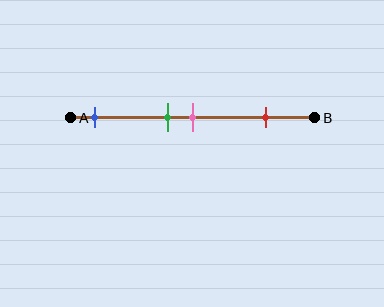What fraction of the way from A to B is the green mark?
The green mark is approximately 40% (0.4) of the way from A to B.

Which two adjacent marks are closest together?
The green and pink marks are the closest adjacent pair.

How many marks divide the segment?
There are 4 marks dividing the segment.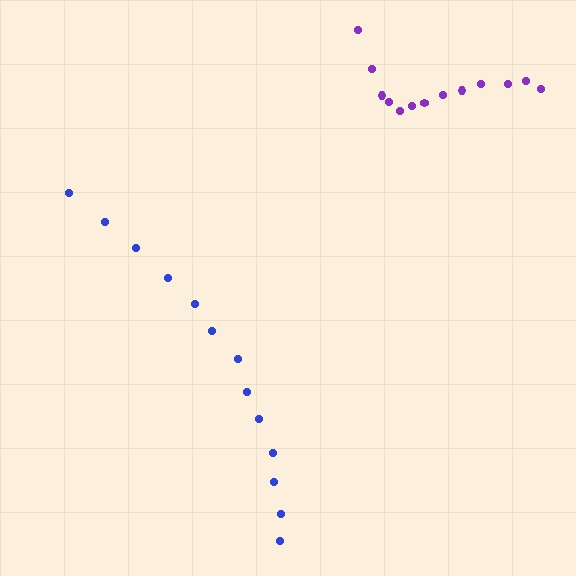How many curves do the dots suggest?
There are 2 distinct paths.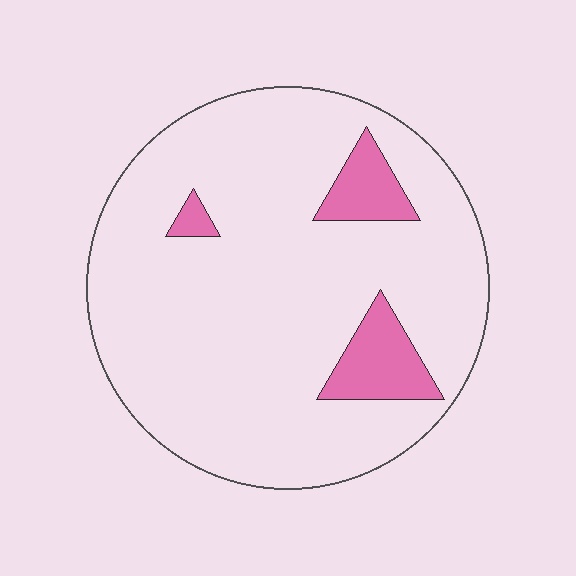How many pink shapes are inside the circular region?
3.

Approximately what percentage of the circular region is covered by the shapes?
Approximately 10%.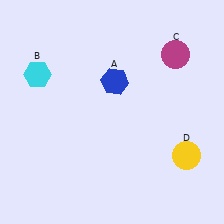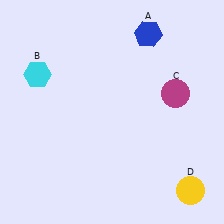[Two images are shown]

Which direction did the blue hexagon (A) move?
The blue hexagon (A) moved up.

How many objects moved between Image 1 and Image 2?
3 objects moved between the two images.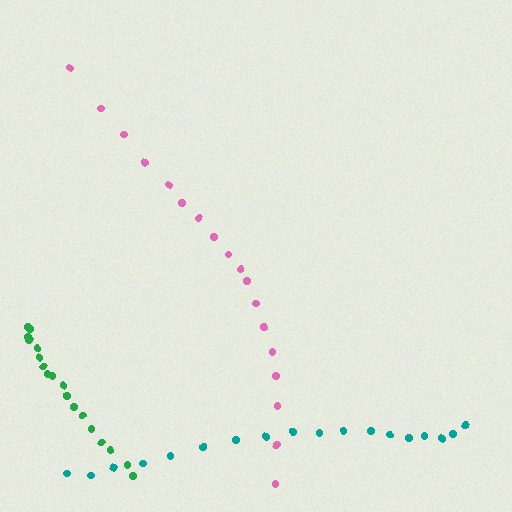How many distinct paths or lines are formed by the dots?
There are 3 distinct paths.